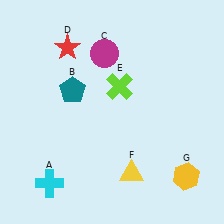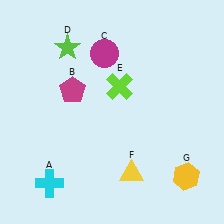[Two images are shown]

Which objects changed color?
B changed from teal to magenta. D changed from red to lime.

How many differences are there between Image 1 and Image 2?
There are 2 differences between the two images.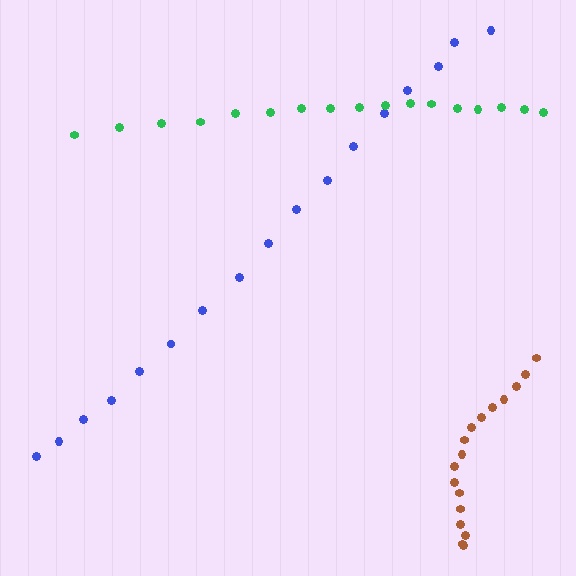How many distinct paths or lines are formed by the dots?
There are 3 distinct paths.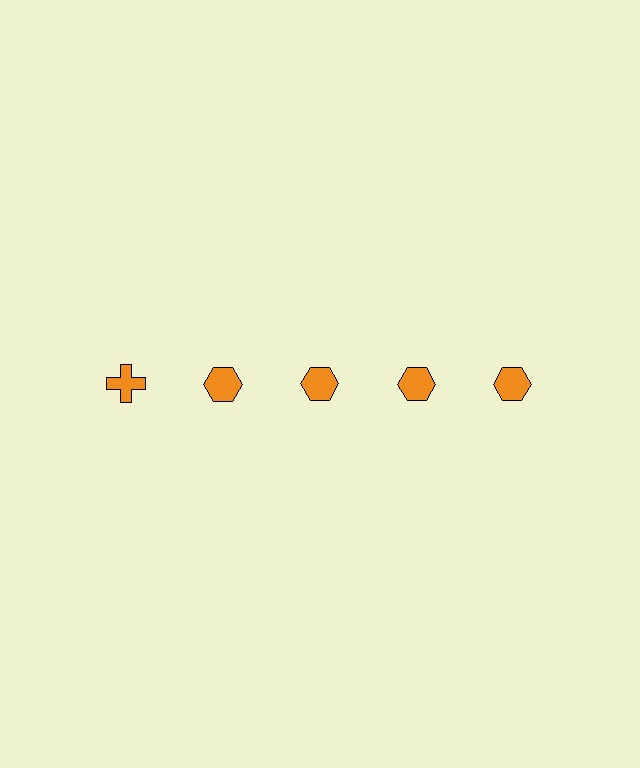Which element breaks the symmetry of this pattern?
The orange cross in the top row, leftmost column breaks the symmetry. All other shapes are orange hexagons.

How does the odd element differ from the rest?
It has a different shape: cross instead of hexagon.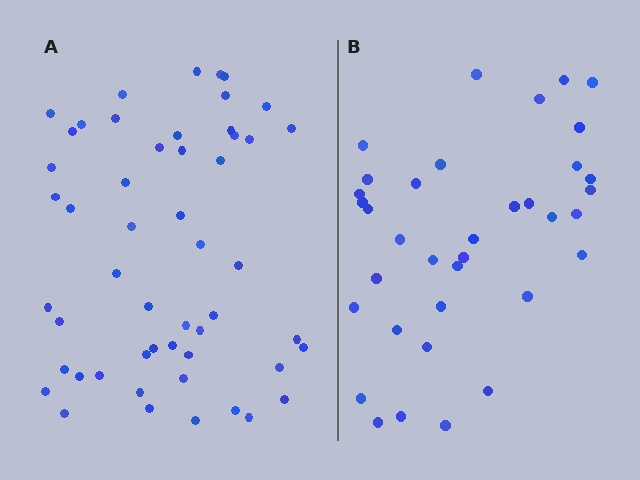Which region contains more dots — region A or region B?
Region A (the left region) has more dots.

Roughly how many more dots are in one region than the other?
Region A has approximately 15 more dots than region B.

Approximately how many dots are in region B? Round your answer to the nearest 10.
About 40 dots. (The exact count is 36, which rounds to 40.)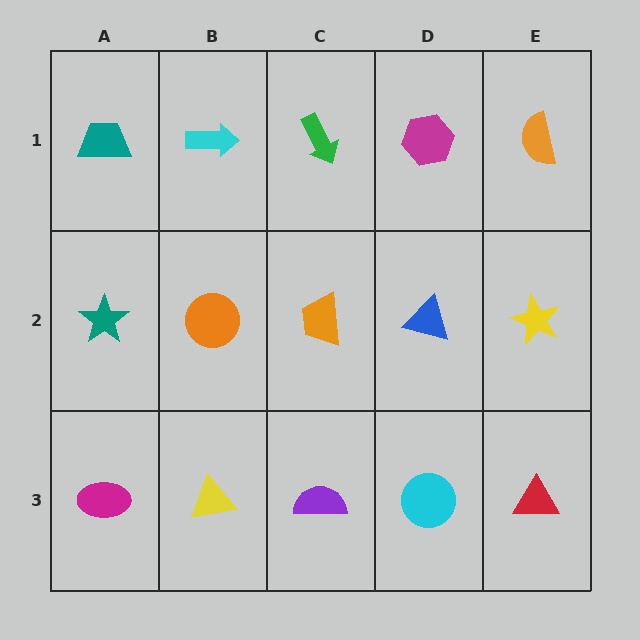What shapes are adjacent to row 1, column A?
A teal star (row 2, column A), a cyan arrow (row 1, column B).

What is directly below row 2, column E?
A red triangle.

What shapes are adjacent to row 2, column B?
A cyan arrow (row 1, column B), a yellow triangle (row 3, column B), a teal star (row 2, column A), an orange trapezoid (row 2, column C).